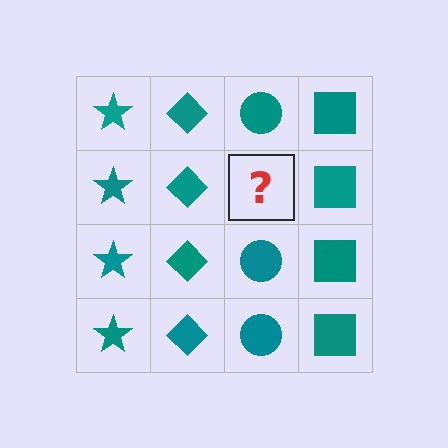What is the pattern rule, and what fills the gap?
The rule is that each column has a consistent shape. The gap should be filled with a teal circle.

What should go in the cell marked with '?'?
The missing cell should contain a teal circle.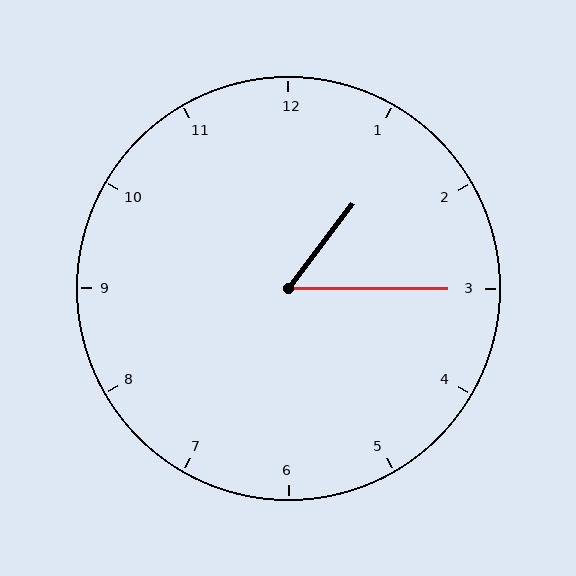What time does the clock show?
1:15.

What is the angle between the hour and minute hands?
Approximately 52 degrees.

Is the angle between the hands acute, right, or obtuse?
It is acute.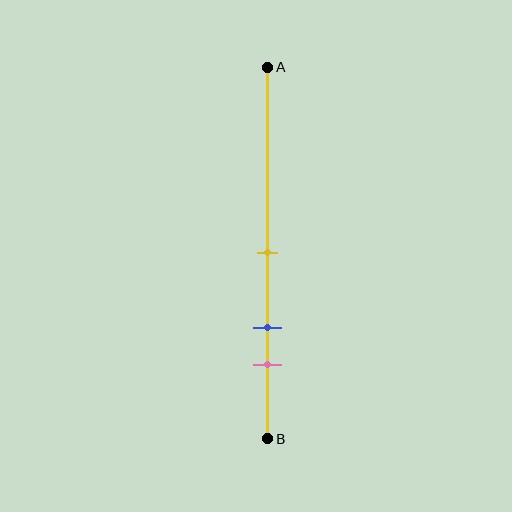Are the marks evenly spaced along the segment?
Yes, the marks are approximately evenly spaced.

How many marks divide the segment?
There are 3 marks dividing the segment.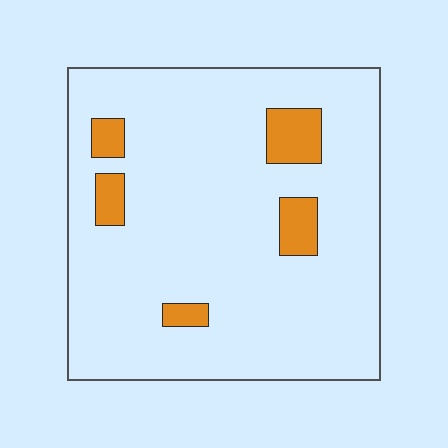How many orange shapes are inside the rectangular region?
5.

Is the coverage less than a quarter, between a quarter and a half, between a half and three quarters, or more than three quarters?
Less than a quarter.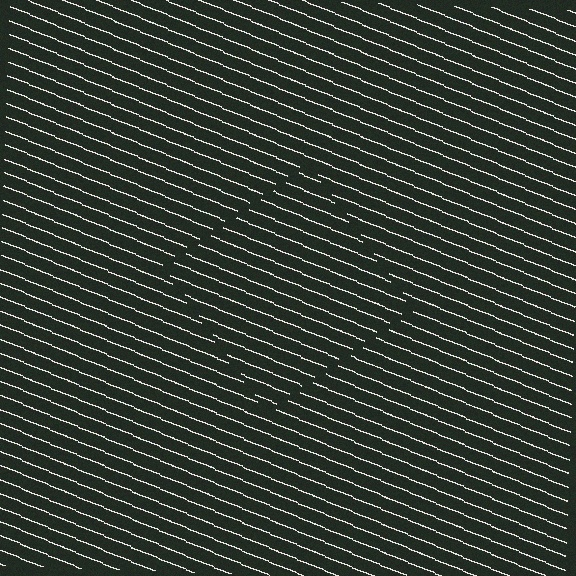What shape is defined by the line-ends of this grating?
An illusory square. The interior of the shape contains the same grating, shifted by half a period — the contour is defined by the phase discontinuity where line-ends from the inner and outer gratings abut.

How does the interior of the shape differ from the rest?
The interior of the shape contains the same grating, shifted by half a period — the contour is defined by the phase discontinuity where line-ends from the inner and outer gratings abut.